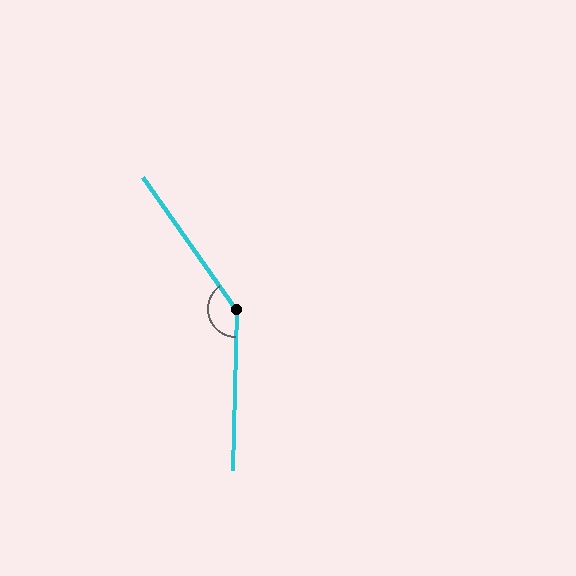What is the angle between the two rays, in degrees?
Approximately 143 degrees.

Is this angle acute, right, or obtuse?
It is obtuse.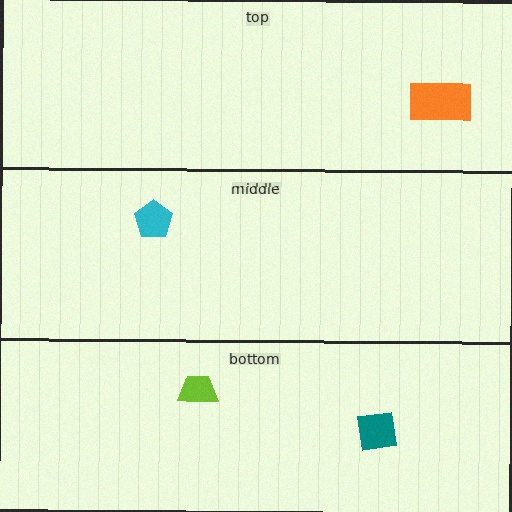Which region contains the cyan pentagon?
The middle region.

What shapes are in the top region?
The orange rectangle.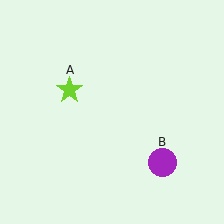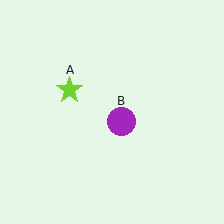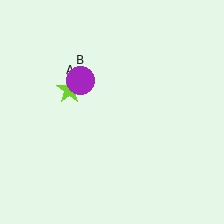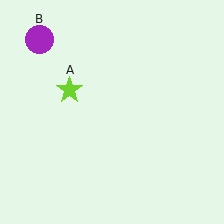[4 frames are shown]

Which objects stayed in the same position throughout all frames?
Lime star (object A) remained stationary.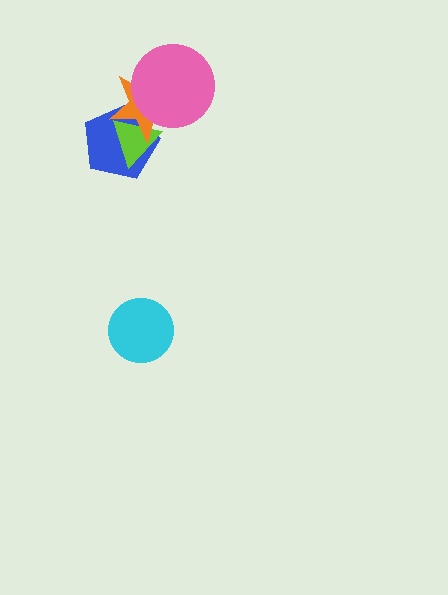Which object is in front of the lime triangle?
The orange star is in front of the lime triangle.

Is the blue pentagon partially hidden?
Yes, it is partially covered by another shape.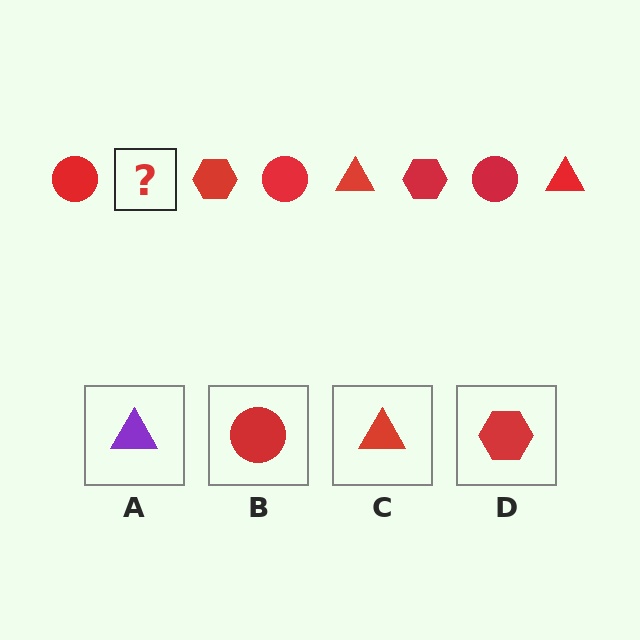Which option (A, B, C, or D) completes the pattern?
C.